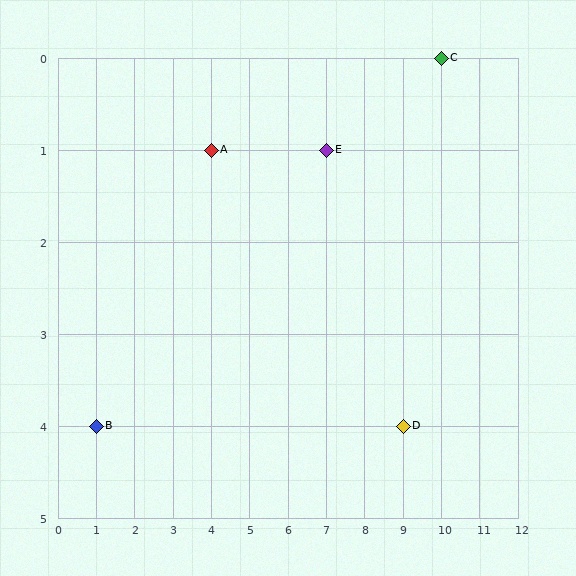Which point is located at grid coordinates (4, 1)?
Point A is at (4, 1).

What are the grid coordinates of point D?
Point D is at grid coordinates (9, 4).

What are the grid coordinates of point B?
Point B is at grid coordinates (1, 4).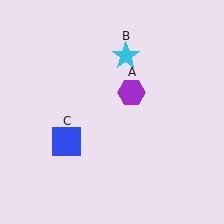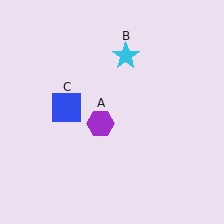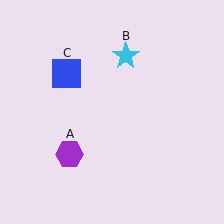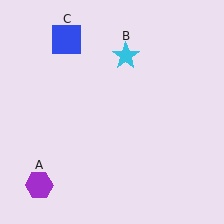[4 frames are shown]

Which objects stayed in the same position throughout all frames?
Cyan star (object B) remained stationary.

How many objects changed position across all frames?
2 objects changed position: purple hexagon (object A), blue square (object C).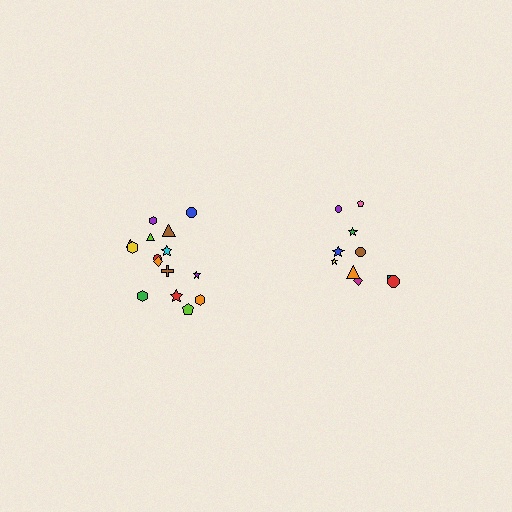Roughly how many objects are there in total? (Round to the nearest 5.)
Roughly 25 objects in total.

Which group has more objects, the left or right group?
The left group.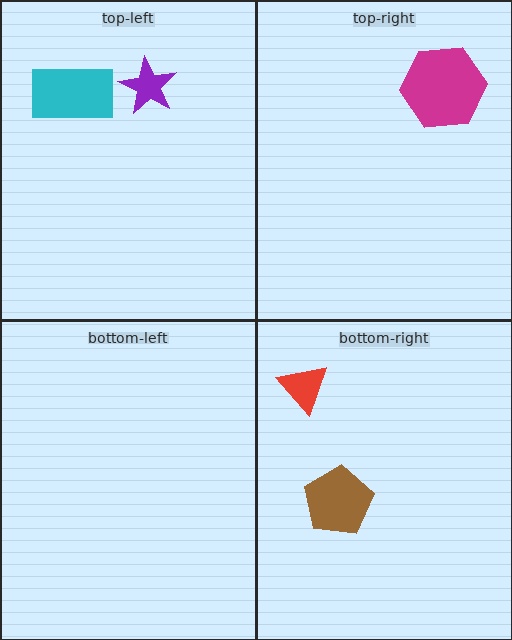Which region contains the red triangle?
The bottom-right region.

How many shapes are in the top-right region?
1.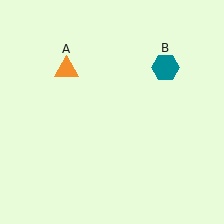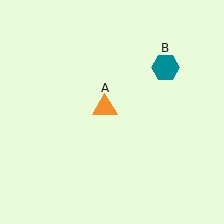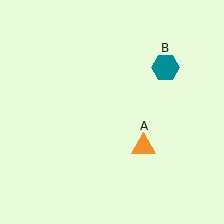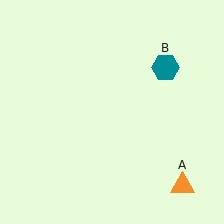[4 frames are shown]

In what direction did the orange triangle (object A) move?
The orange triangle (object A) moved down and to the right.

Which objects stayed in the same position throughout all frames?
Teal hexagon (object B) remained stationary.